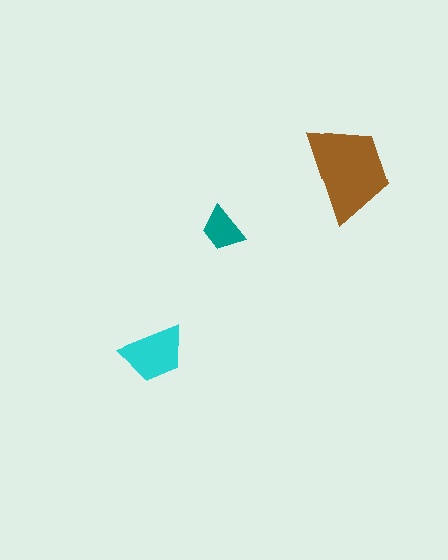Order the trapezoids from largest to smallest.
the brown one, the cyan one, the teal one.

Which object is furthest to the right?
The brown trapezoid is rightmost.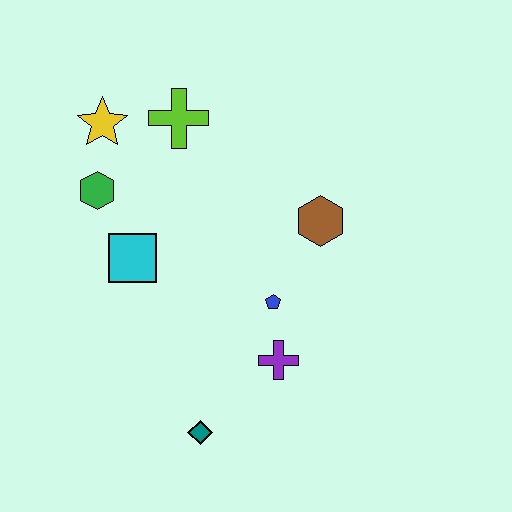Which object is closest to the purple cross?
The blue pentagon is closest to the purple cross.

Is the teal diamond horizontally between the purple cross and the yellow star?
Yes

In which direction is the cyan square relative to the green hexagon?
The cyan square is below the green hexagon.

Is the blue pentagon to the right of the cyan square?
Yes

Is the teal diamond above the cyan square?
No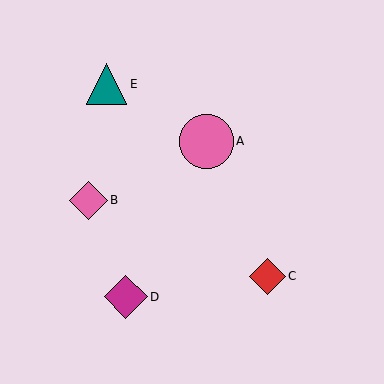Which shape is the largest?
The pink circle (labeled A) is the largest.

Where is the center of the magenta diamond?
The center of the magenta diamond is at (126, 297).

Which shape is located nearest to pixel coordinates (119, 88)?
The teal triangle (labeled E) at (107, 84) is nearest to that location.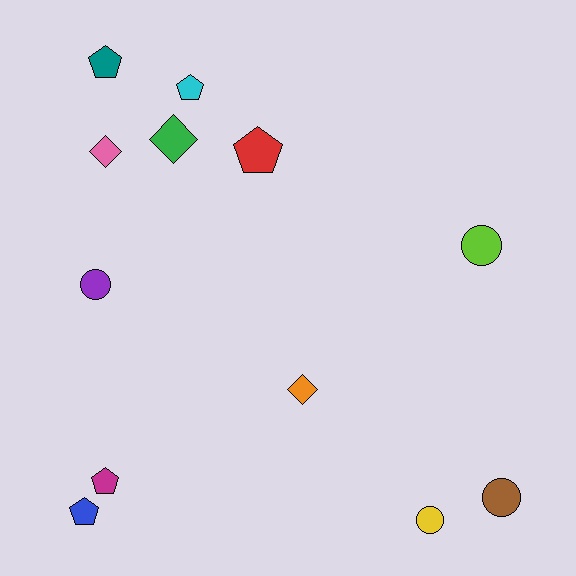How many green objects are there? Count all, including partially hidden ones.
There is 1 green object.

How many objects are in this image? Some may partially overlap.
There are 12 objects.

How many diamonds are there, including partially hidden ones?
There are 3 diamonds.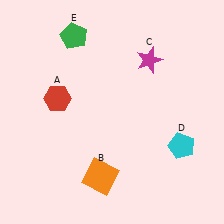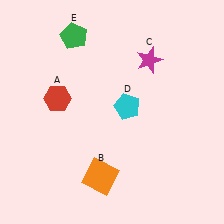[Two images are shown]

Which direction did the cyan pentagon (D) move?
The cyan pentagon (D) moved left.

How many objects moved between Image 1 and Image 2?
1 object moved between the two images.